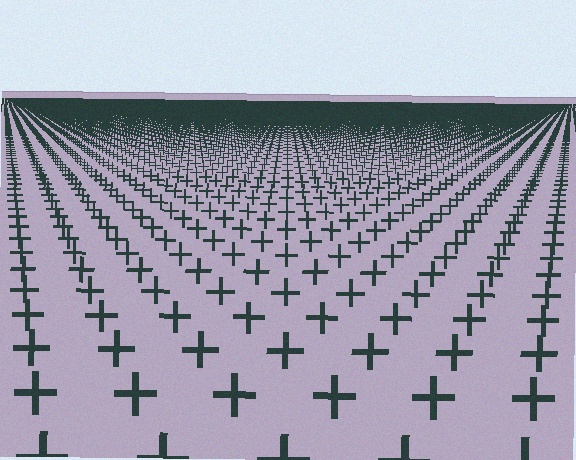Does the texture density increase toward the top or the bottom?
Density increases toward the top.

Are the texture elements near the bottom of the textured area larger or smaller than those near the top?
Larger. Near the bottom, elements are closer to the viewer and appear at a bigger on-screen size.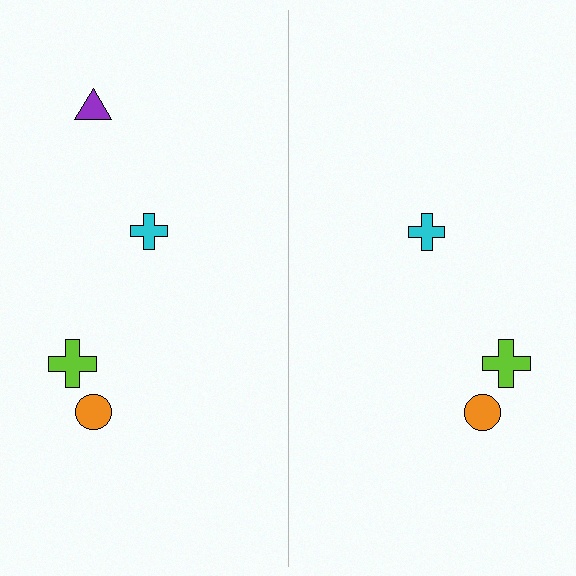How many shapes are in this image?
There are 7 shapes in this image.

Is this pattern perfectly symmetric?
No, the pattern is not perfectly symmetric. A purple triangle is missing from the right side.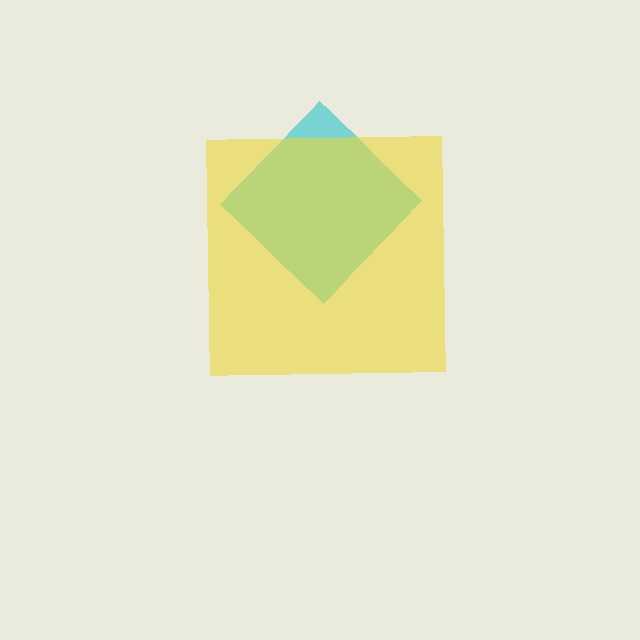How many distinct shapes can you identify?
There are 2 distinct shapes: a cyan diamond, a yellow square.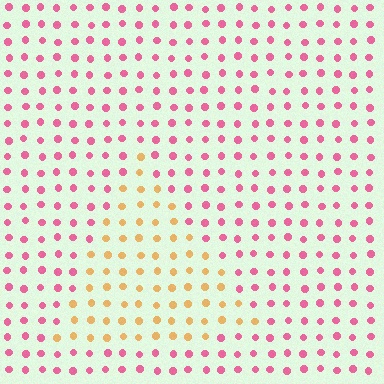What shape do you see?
I see a triangle.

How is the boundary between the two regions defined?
The boundary is defined purely by a slight shift in hue (about 61 degrees). Spacing, size, and orientation are identical on both sides.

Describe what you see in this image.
The image is filled with small pink elements in a uniform arrangement. A triangle-shaped region is visible where the elements are tinted to a slightly different hue, forming a subtle color boundary.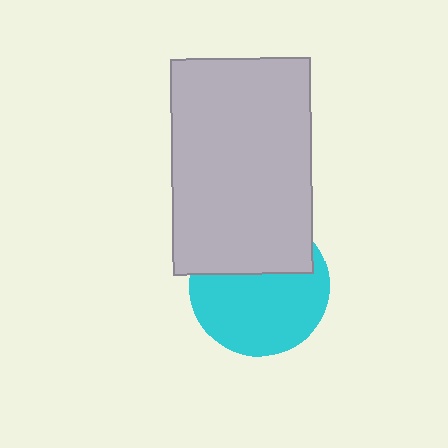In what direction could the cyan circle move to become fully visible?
The cyan circle could move down. That would shift it out from behind the light gray rectangle entirely.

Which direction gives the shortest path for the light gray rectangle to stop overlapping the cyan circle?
Moving up gives the shortest separation.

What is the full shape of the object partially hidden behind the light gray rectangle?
The partially hidden object is a cyan circle.